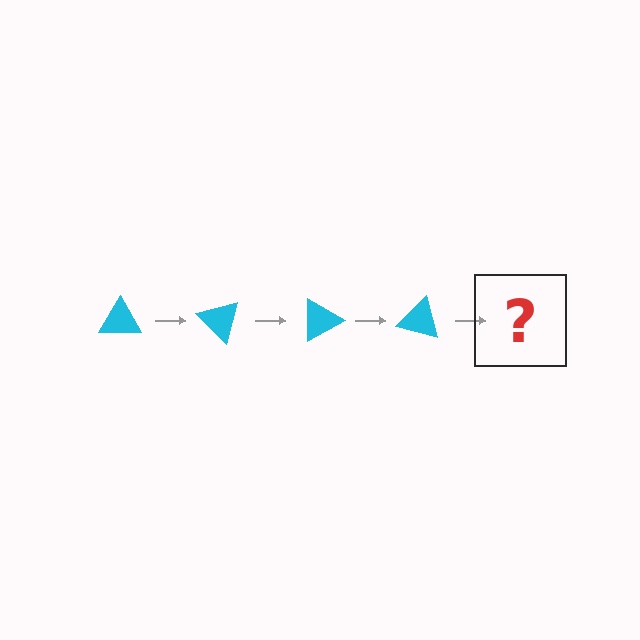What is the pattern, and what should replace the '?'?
The pattern is that the triangle rotates 45 degrees each step. The '?' should be a cyan triangle rotated 180 degrees.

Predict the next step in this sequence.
The next step is a cyan triangle rotated 180 degrees.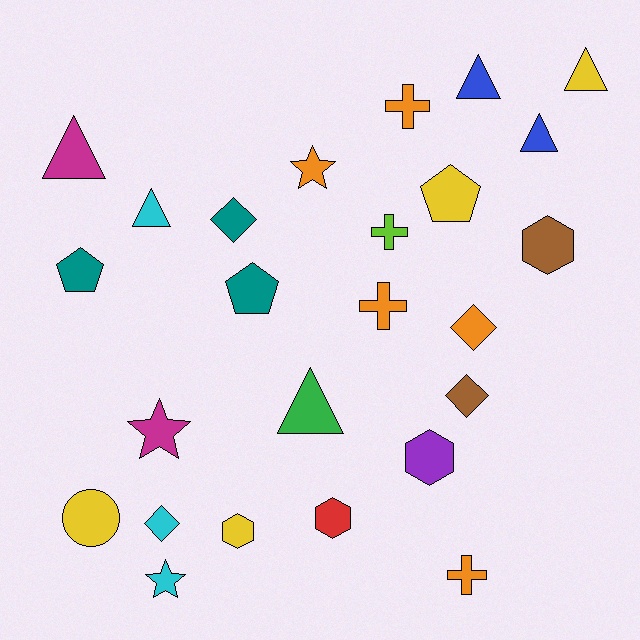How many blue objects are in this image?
There are 2 blue objects.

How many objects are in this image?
There are 25 objects.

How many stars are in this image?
There are 3 stars.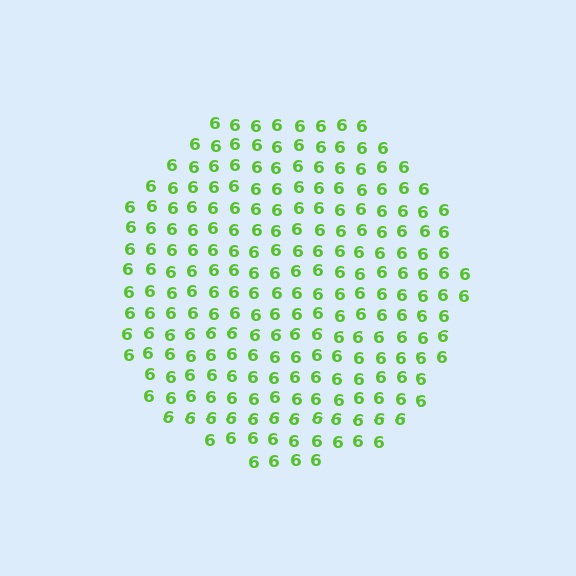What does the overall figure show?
The overall figure shows a circle.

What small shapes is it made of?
It is made of small digit 6's.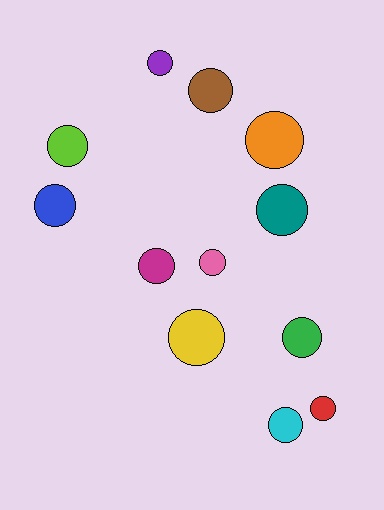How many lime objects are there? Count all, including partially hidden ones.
There is 1 lime object.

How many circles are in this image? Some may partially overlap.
There are 12 circles.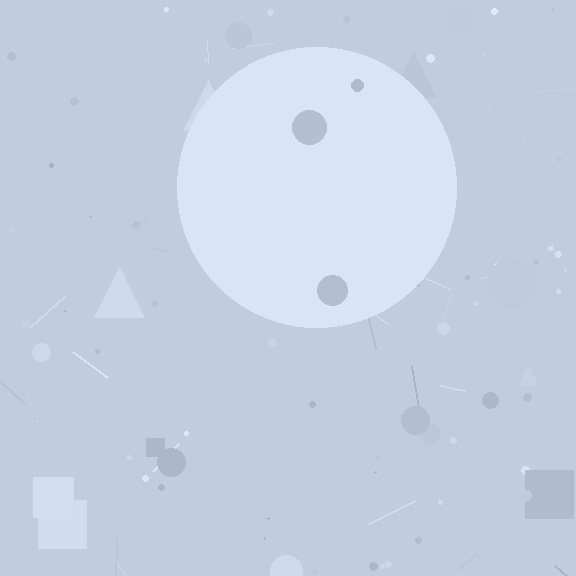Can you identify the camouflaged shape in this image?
The camouflaged shape is a circle.